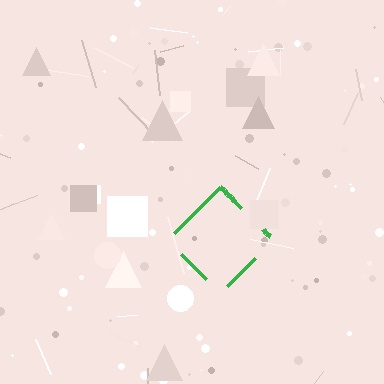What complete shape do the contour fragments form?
The contour fragments form a diamond.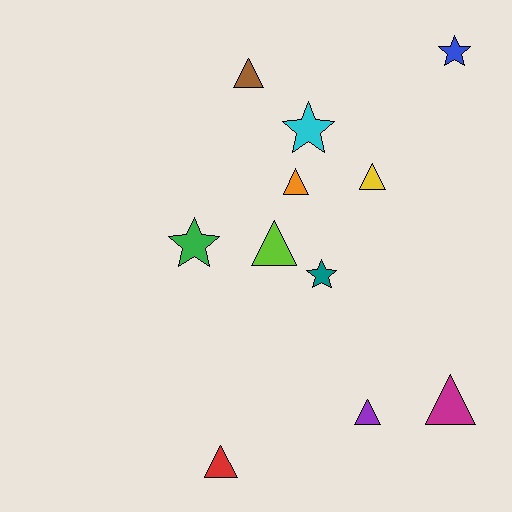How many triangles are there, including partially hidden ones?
There are 7 triangles.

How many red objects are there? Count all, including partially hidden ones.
There is 1 red object.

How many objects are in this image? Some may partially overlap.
There are 11 objects.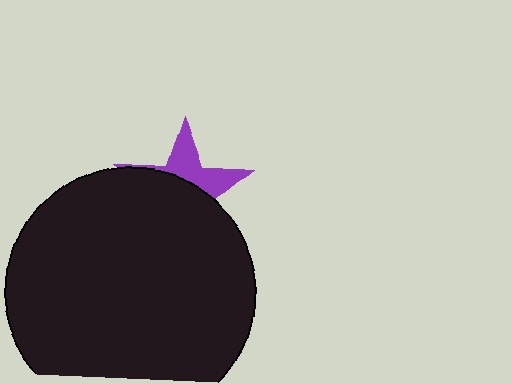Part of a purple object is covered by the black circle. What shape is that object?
It is a star.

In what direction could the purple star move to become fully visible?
The purple star could move up. That would shift it out from behind the black circle entirely.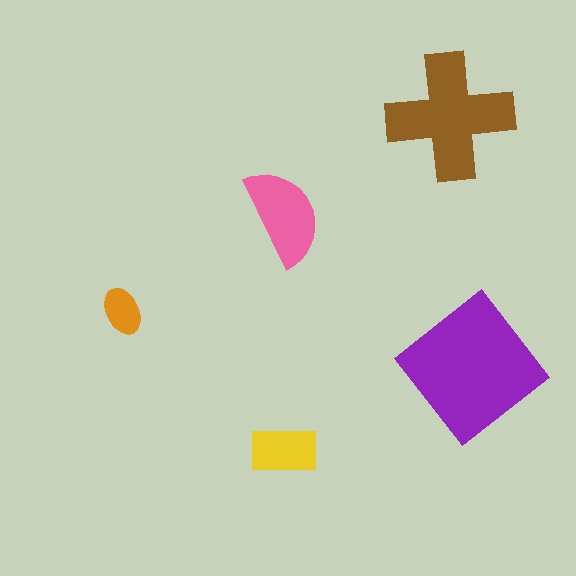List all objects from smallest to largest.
The orange ellipse, the yellow rectangle, the pink semicircle, the brown cross, the purple diamond.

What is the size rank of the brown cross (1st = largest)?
2nd.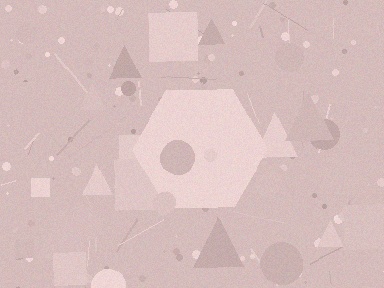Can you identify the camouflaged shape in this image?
The camouflaged shape is a hexagon.